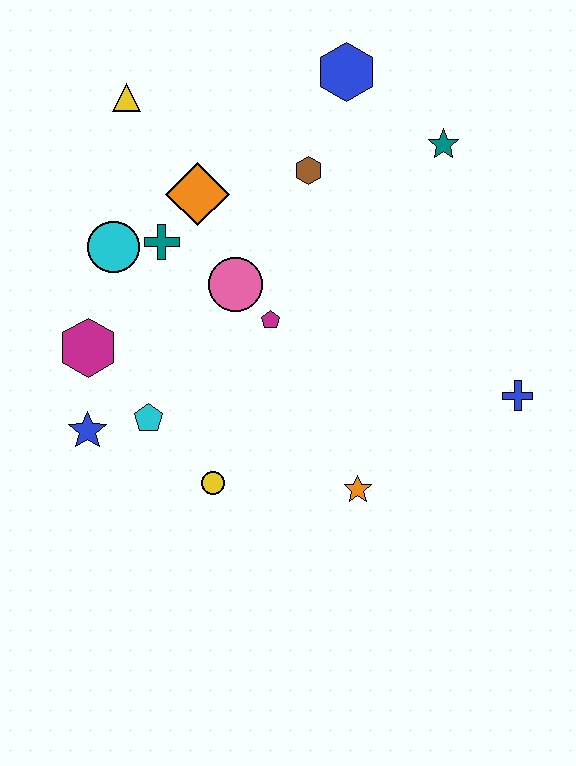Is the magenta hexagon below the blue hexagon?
Yes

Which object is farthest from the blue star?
The teal star is farthest from the blue star.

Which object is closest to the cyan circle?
The teal cross is closest to the cyan circle.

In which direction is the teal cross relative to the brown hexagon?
The teal cross is to the left of the brown hexagon.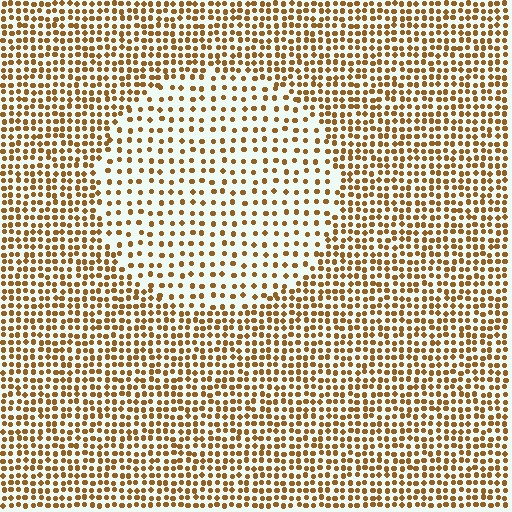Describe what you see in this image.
The image contains small brown elements arranged at two different densities. A circle-shaped region is visible where the elements are less densely packed than the surrounding area.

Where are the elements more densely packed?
The elements are more densely packed outside the circle boundary.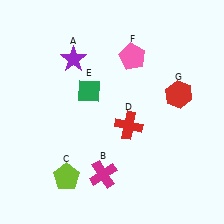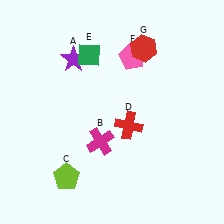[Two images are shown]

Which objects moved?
The objects that moved are: the magenta cross (B), the green diamond (E), the red hexagon (G).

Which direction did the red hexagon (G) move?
The red hexagon (G) moved up.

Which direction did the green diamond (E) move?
The green diamond (E) moved up.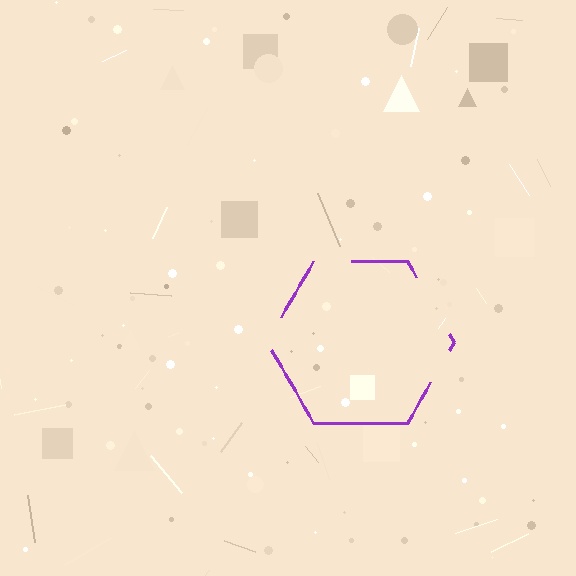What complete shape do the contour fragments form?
The contour fragments form a hexagon.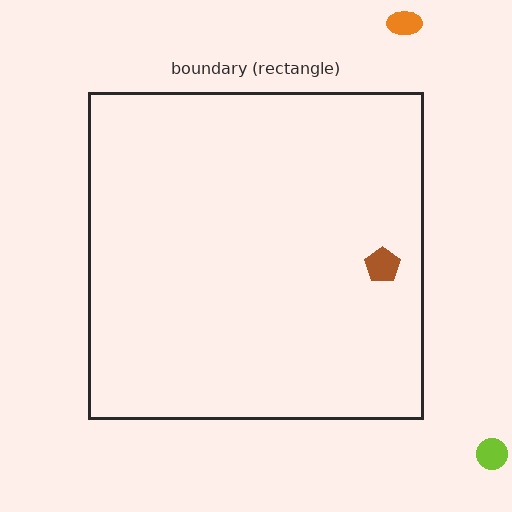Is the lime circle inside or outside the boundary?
Outside.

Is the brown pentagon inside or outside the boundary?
Inside.